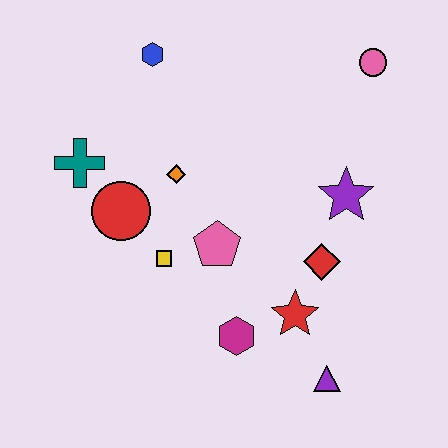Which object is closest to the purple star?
The red diamond is closest to the purple star.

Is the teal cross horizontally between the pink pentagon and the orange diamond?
No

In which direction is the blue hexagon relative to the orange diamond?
The blue hexagon is above the orange diamond.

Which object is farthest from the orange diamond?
The purple triangle is farthest from the orange diamond.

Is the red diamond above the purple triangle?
Yes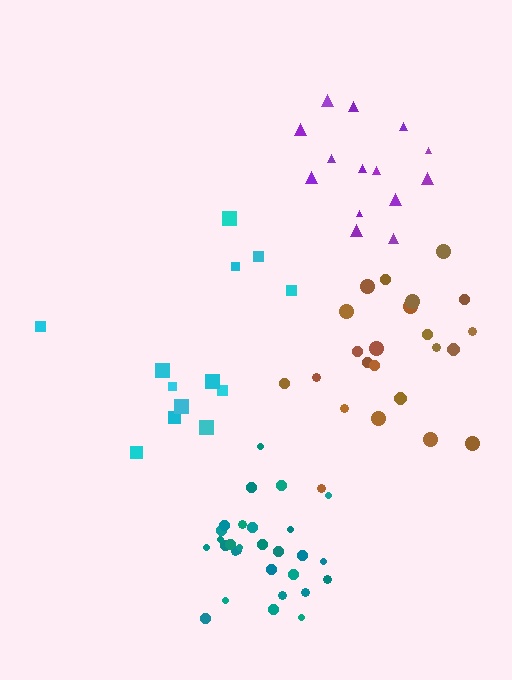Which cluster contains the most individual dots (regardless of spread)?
Teal (30).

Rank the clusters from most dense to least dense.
teal, purple, brown, cyan.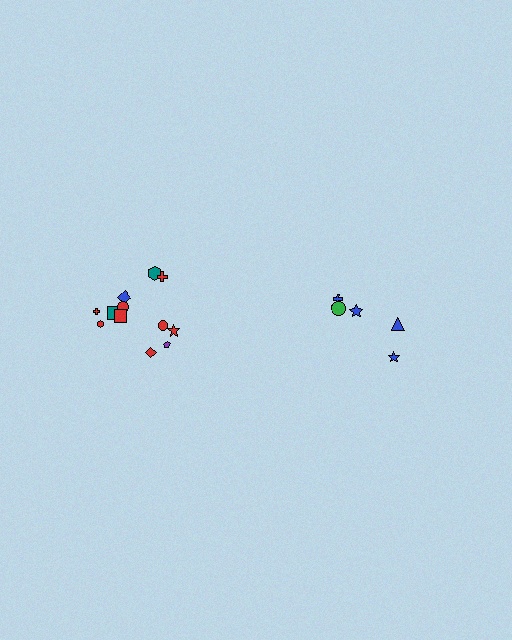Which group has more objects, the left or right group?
The left group.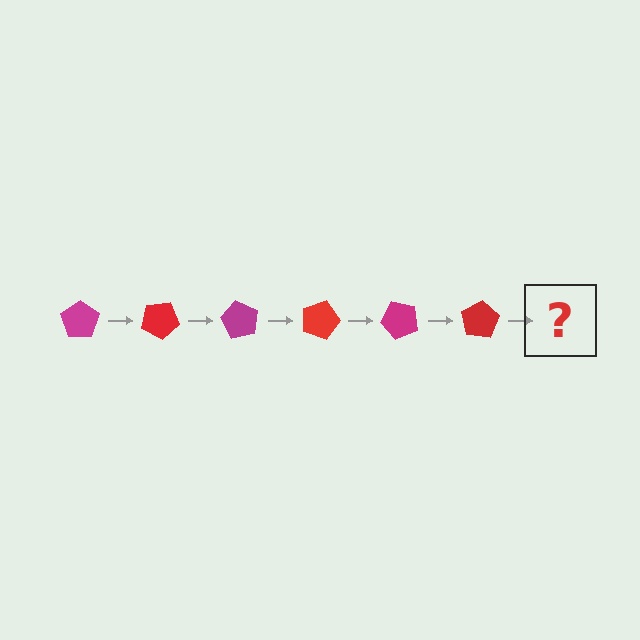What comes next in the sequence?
The next element should be a magenta pentagon, rotated 180 degrees from the start.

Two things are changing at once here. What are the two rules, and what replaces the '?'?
The two rules are that it rotates 30 degrees each step and the color cycles through magenta and red. The '?' should be a magenta pentagon, rotated 180 degrees from the start.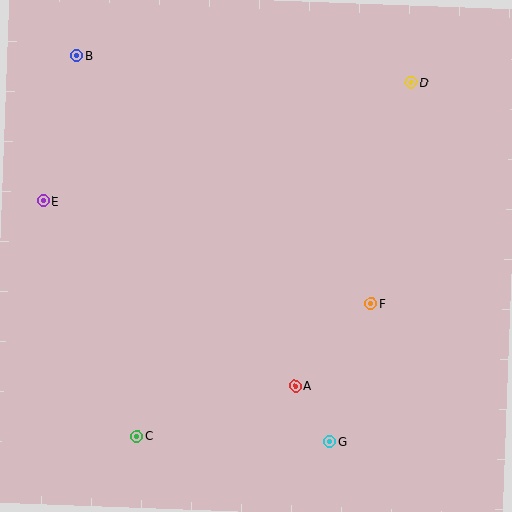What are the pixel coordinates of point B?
Point B is at (77, 56).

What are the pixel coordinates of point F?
Point F is at (371, 303).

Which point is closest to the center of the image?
Point F at (371, 303) is closest to the center.